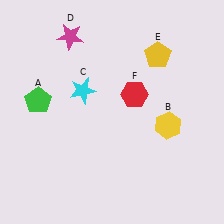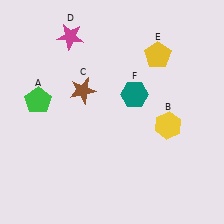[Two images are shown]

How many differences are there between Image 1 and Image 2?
There are 2 differences between the two images.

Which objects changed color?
C changed from cyan to brown. F changed from red to teal.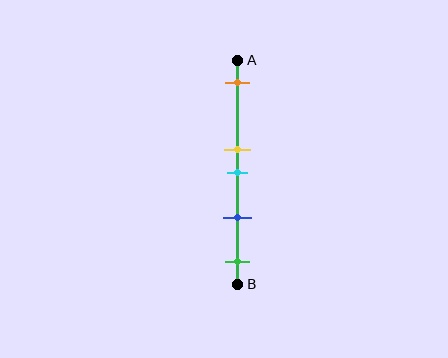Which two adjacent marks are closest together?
The yellow and cyan marks are the closest adjacent pair.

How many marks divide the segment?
There are 5 marks dividing the segment.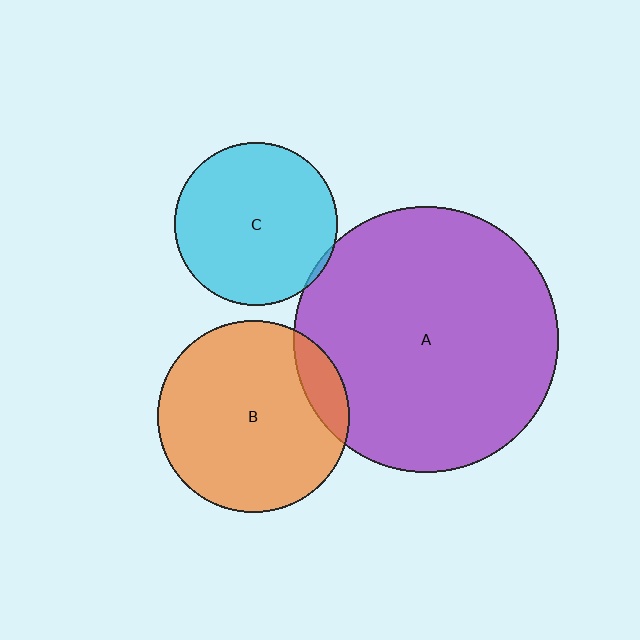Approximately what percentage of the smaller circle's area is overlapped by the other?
Approximately 5%.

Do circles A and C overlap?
Yes.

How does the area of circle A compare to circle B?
Approximately 1.9 times.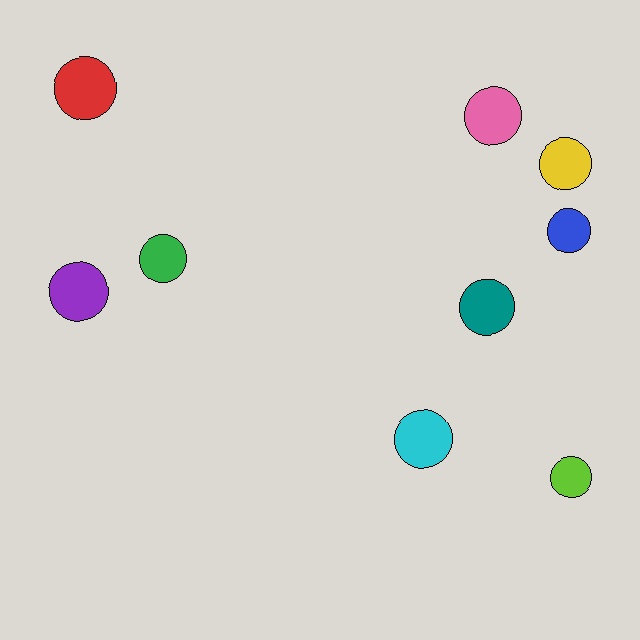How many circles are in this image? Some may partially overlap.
There are 9 circles.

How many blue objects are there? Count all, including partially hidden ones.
There is 1 blue object.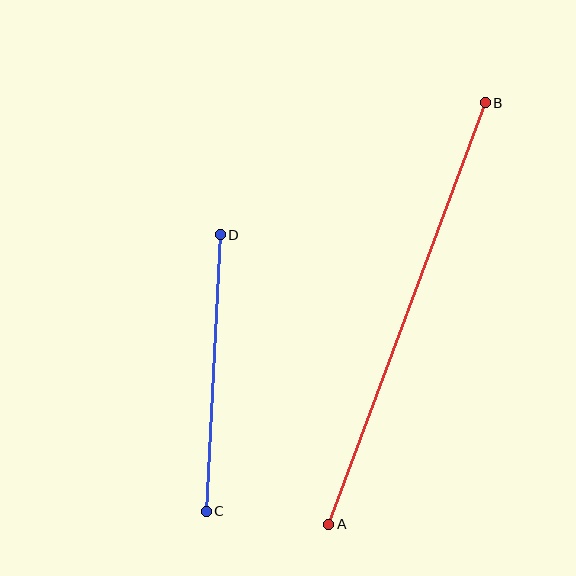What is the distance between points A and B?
The distance is approximately 449 pixels.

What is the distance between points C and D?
The distance is approximately 277 pixels.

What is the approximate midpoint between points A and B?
The midpoint is at approximately (407, 314) pixels.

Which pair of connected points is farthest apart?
Points A and B are farthest apart.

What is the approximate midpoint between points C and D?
The midpoint is at approximately (213, 373) pixels.